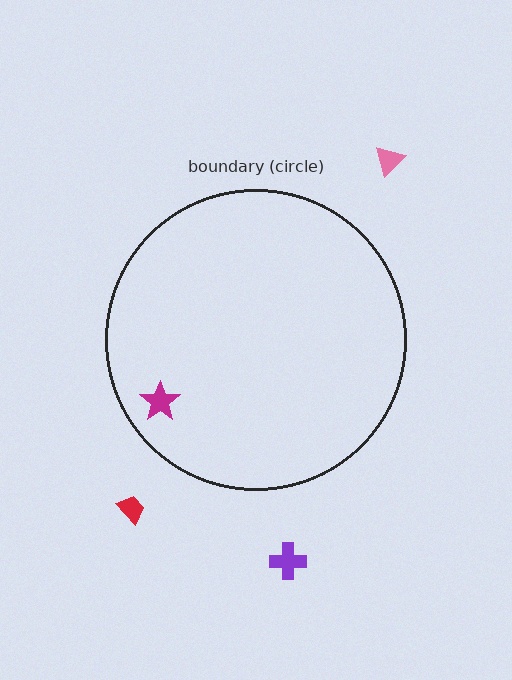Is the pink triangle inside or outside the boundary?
Outside.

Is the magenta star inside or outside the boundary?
Inside.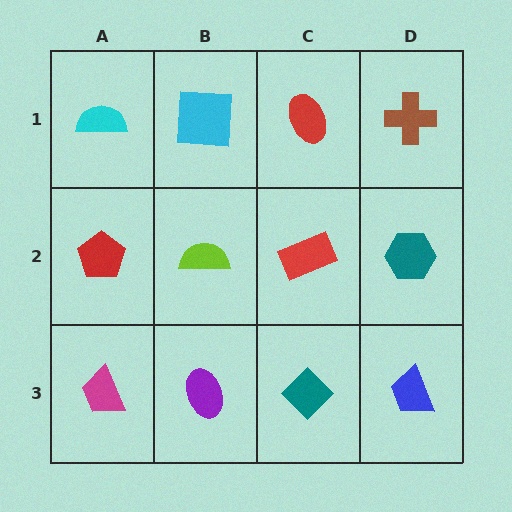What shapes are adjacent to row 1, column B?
A lime semicircle (row 2, column B), a cyan semicircle (row 1, column A), a red ellipse (row 1, column C).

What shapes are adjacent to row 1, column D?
A teal hexagon (row 2, column D), a red ellipse (row 1, column C).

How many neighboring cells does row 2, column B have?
4.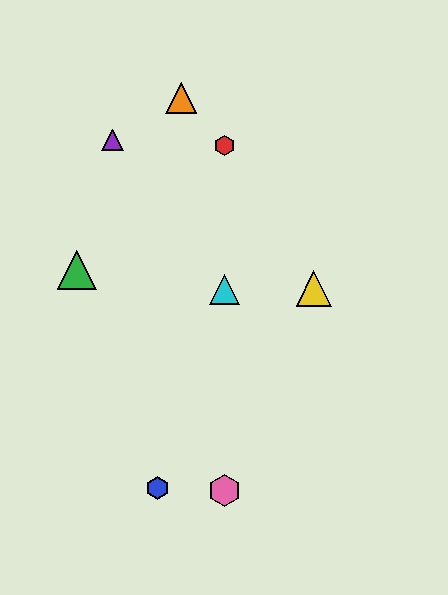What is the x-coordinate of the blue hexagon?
The blue hexagon is at x≈158.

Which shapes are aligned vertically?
The red hexagon, the cyan triangle, the pink hexagon are aligned vertically.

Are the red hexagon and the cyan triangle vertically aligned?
Yes, both are at x≈224.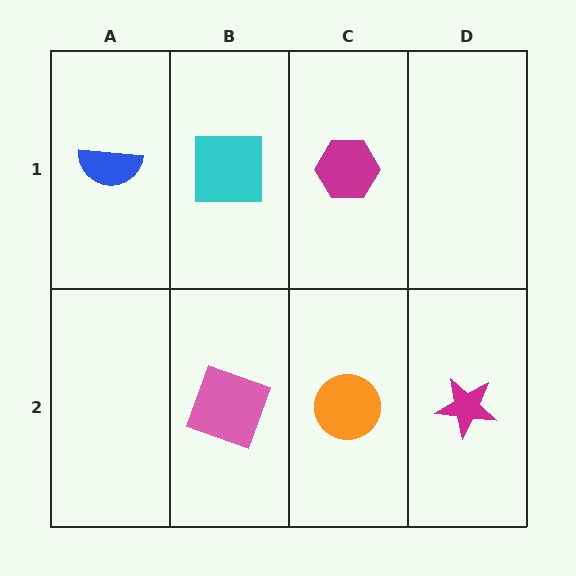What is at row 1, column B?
A cyan square.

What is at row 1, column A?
A blue semicircle.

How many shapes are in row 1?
3 shapes.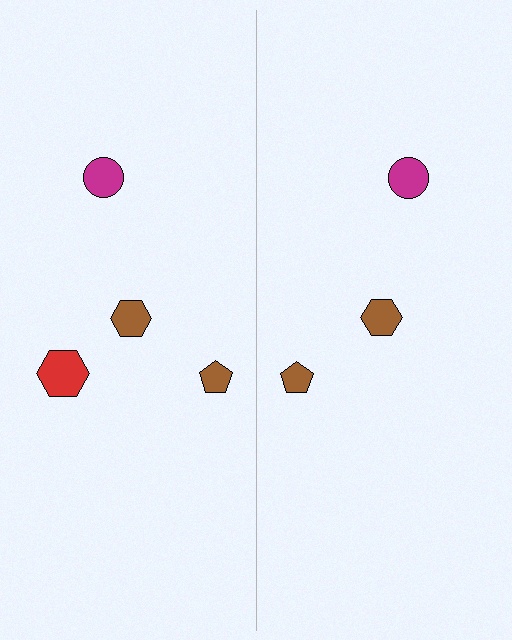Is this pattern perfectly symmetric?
No, the pattern is not perfectly symmetric. A red hexagon is missing from the right side.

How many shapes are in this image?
There are 7 shapes in this image.